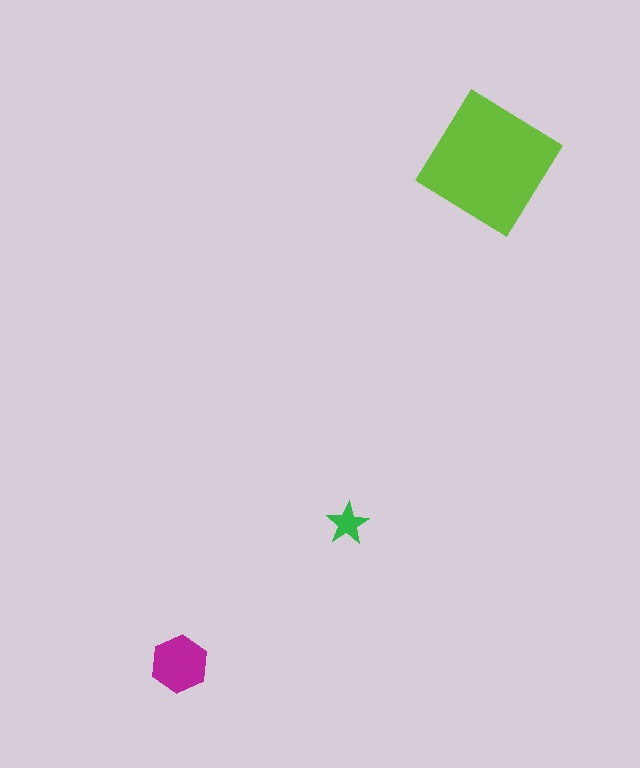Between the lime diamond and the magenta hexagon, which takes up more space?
The lime diamond.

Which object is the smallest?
The green star.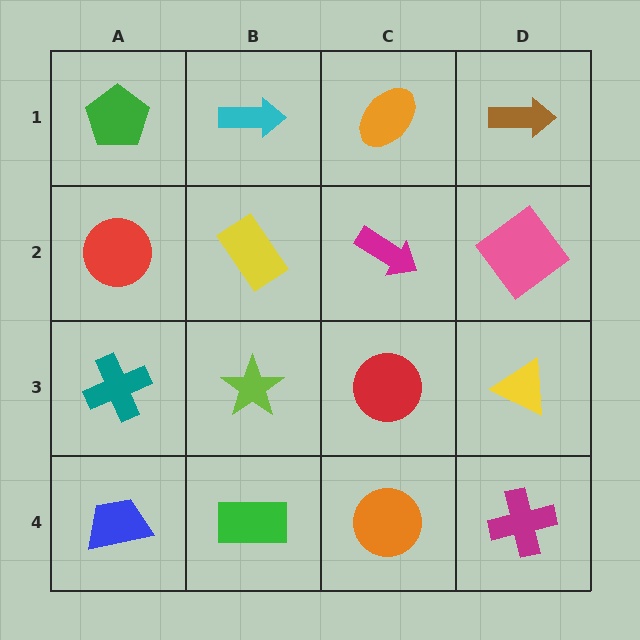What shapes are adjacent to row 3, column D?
A pink diamond (row 2, column D), a magenta cross (row 4, column D), a red circle (row 3, column C).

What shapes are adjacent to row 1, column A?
A red circle (row 2, column A), a cyan arrow (row 1, column B).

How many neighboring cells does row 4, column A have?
2.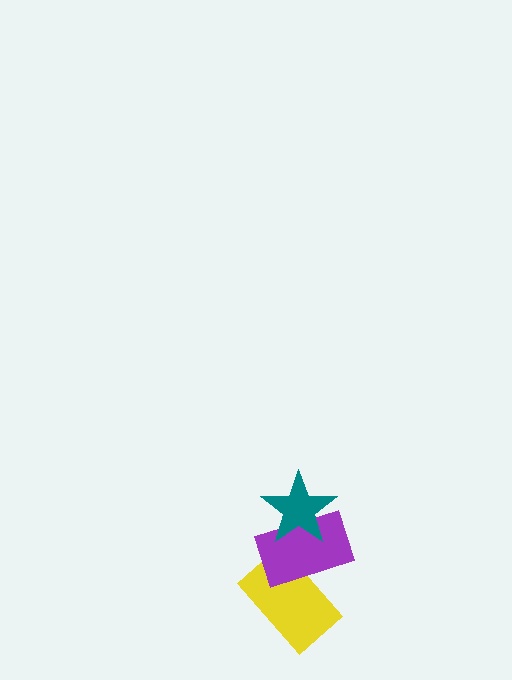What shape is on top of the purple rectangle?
The teal star is on top of the purple rectangle.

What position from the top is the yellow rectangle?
The yellow rectangle is 3rd from the top.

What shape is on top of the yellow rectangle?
The purple rectangle is on top of the yellow rectangle.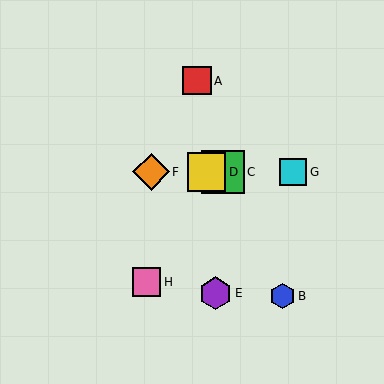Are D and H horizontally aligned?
No, D is at y≈172 and H is at y≈282.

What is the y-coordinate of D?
Object D is at y≈172.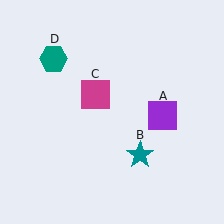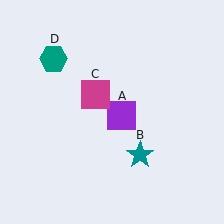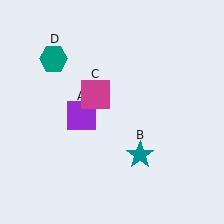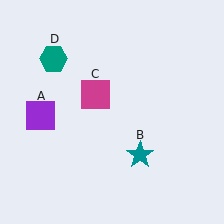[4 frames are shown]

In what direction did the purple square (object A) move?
The purple square (object A) moved left.